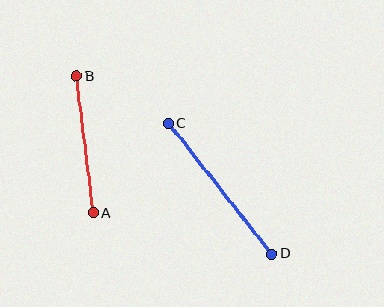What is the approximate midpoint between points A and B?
The midpoint is at approximately (85, 144) pixels.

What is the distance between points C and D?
The distance is approximately 167 pixels.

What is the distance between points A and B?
The distance is approximately 137 pixels.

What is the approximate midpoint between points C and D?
The midpoint is at approximately (220, 189) pixels.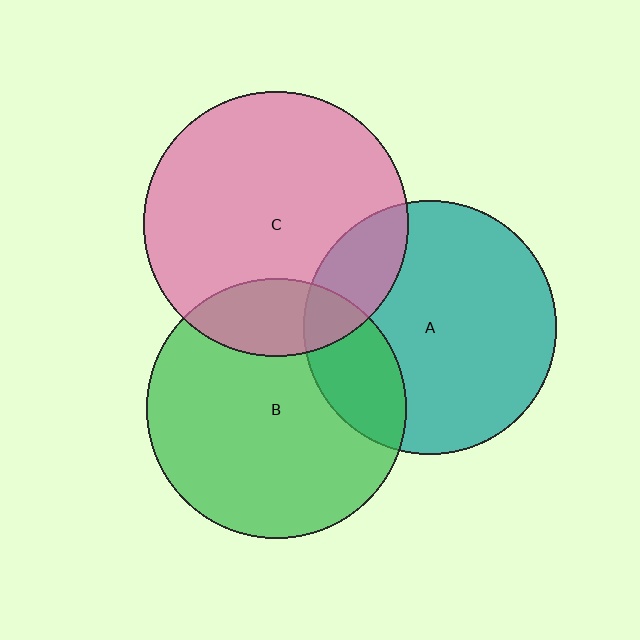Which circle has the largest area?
Circle C (pink).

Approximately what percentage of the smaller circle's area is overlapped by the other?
Approximately 20%.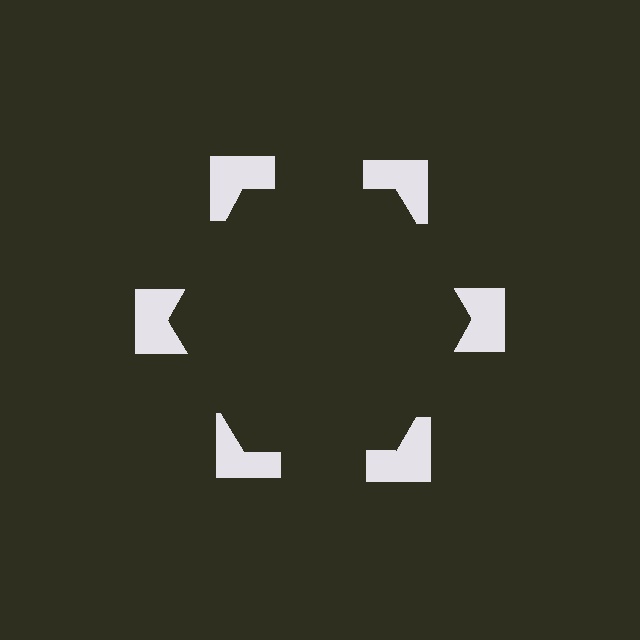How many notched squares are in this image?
There are 6 — one at each vertex of the illusory hexagon.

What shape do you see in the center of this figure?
An illusory hexagon — its edges are inferred from the aligned wedge cuts in the notched squares, not physically drawn.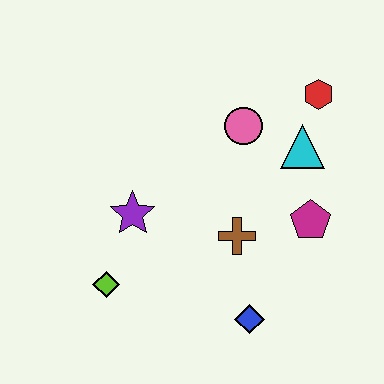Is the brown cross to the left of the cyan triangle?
Yes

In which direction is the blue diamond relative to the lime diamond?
The blue diamond is to the right of the lime diamond.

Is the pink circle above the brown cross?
Yes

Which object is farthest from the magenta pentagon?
The lime diamond is farthest from the magenta pentagon.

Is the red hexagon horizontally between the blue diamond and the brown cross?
No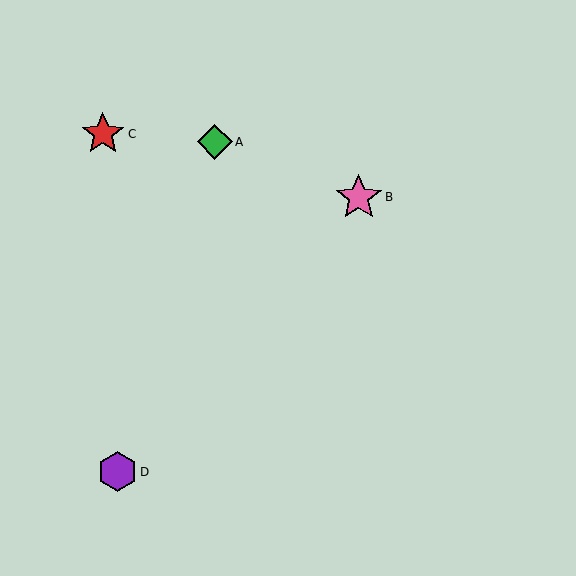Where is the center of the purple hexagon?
The center of the purple hexagon is at (117, 472).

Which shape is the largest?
The pink star (labeled B) is the largest.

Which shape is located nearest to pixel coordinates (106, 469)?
The purple hexagon (labeled D) at (117, 472) is nearest to that location.